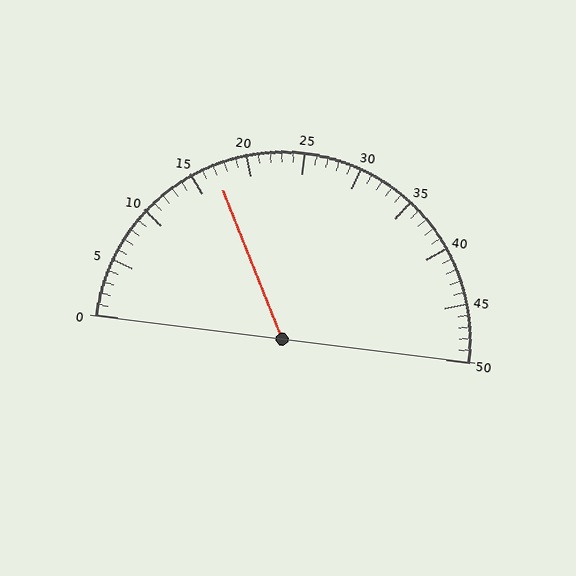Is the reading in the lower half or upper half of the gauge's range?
The reading is in the lower half of the range (0 to 50).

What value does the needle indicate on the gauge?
The needle indicates approximately 17.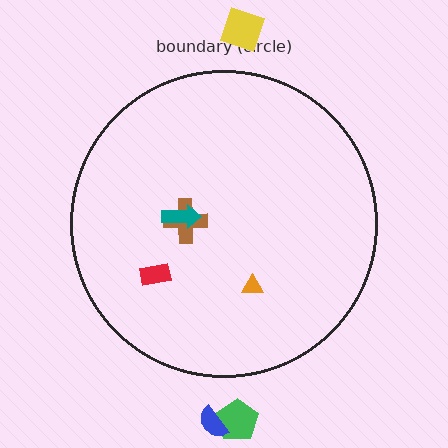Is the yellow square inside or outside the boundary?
Outside.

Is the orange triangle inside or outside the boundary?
Inside.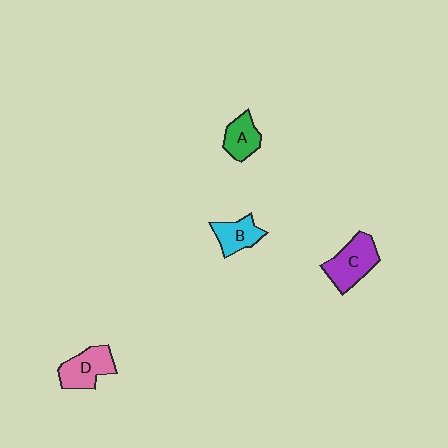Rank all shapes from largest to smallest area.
From largest to smallest: C (purple), D (pink), B (cyan), A (green).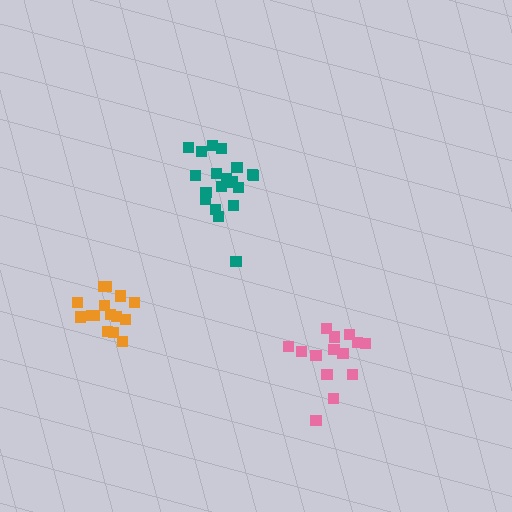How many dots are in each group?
Group 1: 14 dots, Group 2: 20 dots, Group 3: 15 dots (49 total).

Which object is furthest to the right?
The pink cluster is rightmost.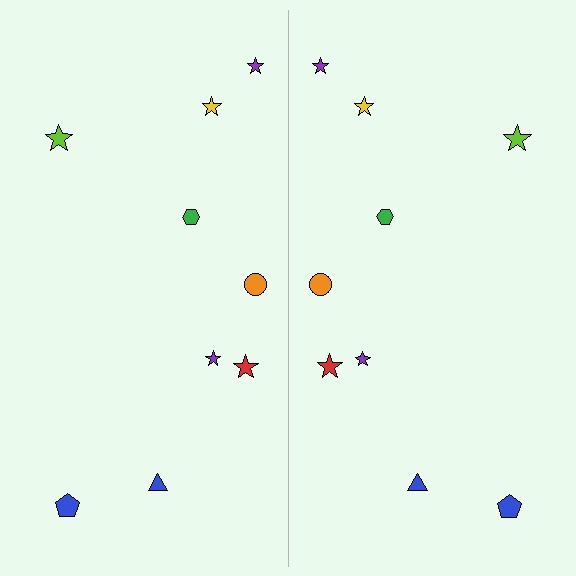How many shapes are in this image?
There are 18 shapes in this image.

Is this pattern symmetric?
Yes, this pattern has bilateral (reflection) symmetry.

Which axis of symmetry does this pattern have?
The pattern has a vertical axis of symmetry running through the center of the image.